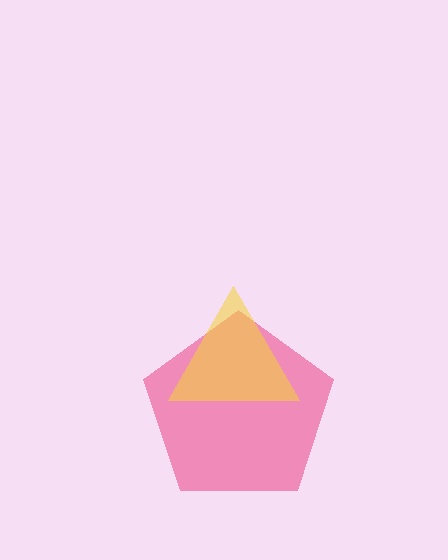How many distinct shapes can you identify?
There are 2 distinct shapes: a pink pentagon, a yellow triangle.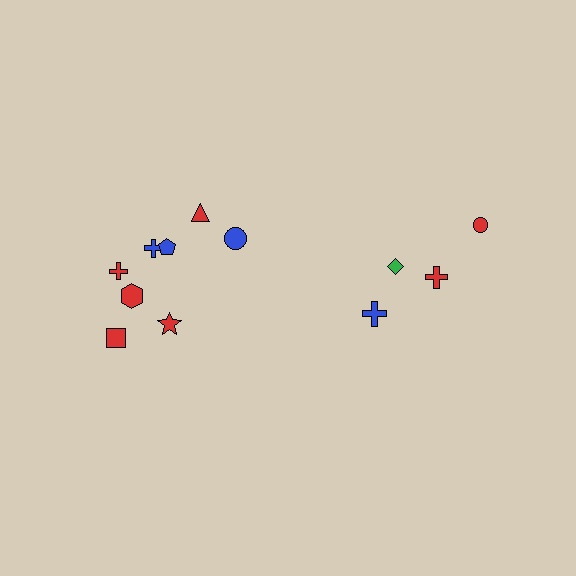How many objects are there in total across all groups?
There are 12 objects.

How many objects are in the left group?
There are 8 objects.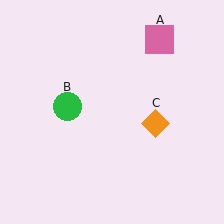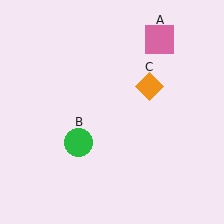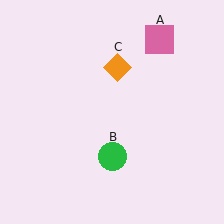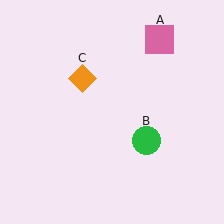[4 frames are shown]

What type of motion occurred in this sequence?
The green circle (object B), orange diamond (object C) rotated counterclockwise around the center of the scene.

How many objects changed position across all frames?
2 objects changed position: green circle (object B), orange diamond (object C).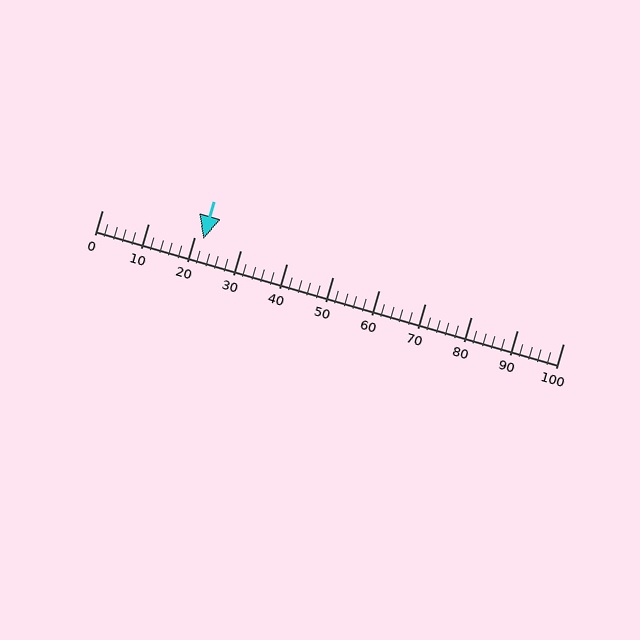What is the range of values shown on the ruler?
The ruler shows values from 0 to 100.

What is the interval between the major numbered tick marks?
The major tick marks are spaced 10 units apart.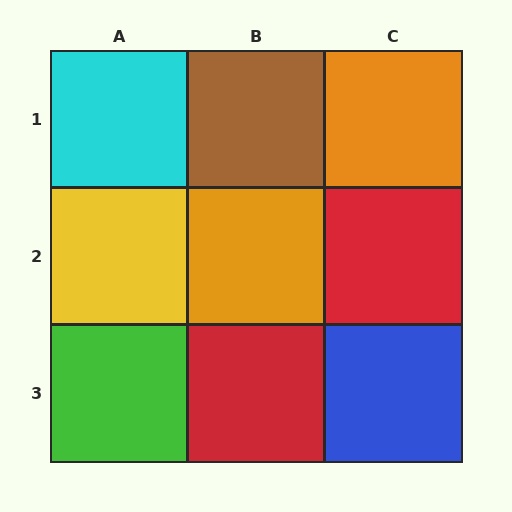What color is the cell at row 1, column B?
Brown.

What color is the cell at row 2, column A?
Yellow.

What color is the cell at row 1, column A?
Cyan.